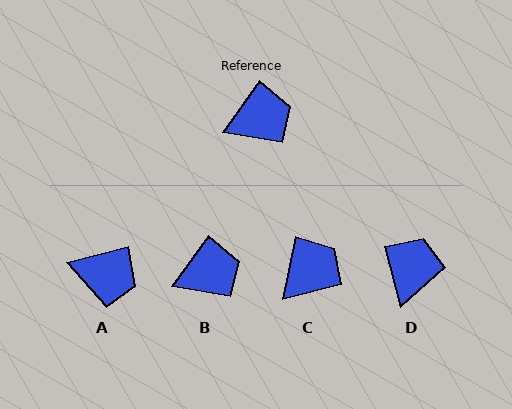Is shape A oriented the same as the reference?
No, it is off by about 39 degrees.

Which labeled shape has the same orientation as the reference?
B.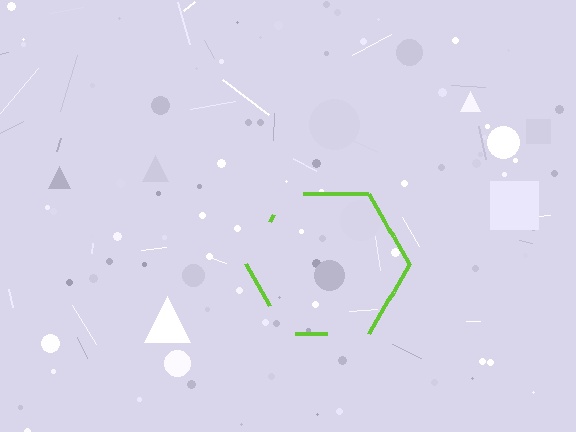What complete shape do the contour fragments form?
The contour fragments form a hexagon.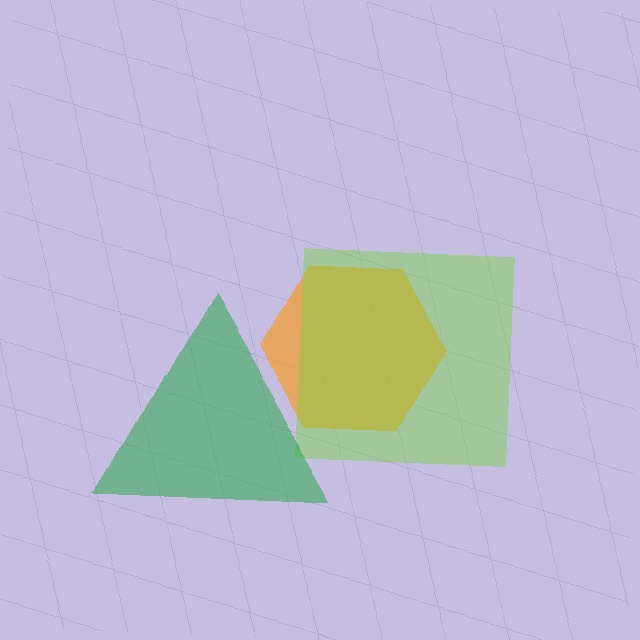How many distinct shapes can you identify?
There are 3 distinct shapes: an orange hexagon, a lime square, a green triangle.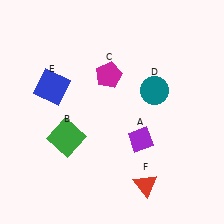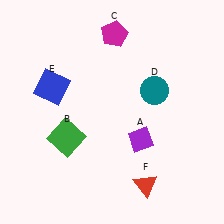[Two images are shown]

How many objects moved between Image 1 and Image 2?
1 object moved between the two images.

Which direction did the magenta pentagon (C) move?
The magenta pentagon (C) moved up.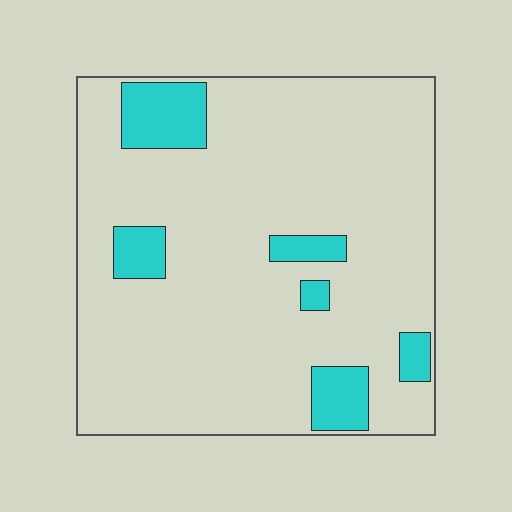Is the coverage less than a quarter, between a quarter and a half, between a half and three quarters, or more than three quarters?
Less than a quarter.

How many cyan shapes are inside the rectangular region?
6.